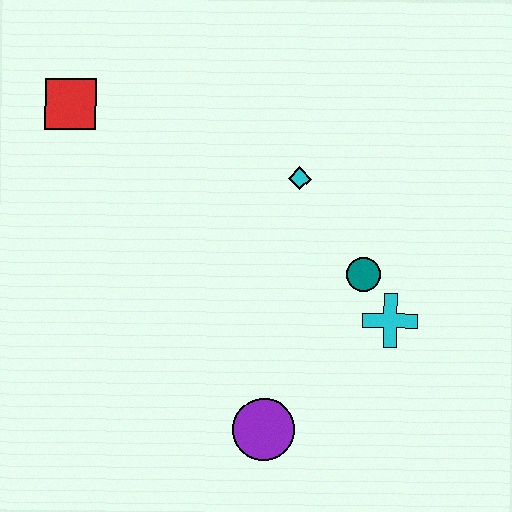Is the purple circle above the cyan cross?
No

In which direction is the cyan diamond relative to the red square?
The cyan diamond is to the right of the red square.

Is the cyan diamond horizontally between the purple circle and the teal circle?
Yes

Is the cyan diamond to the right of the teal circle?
No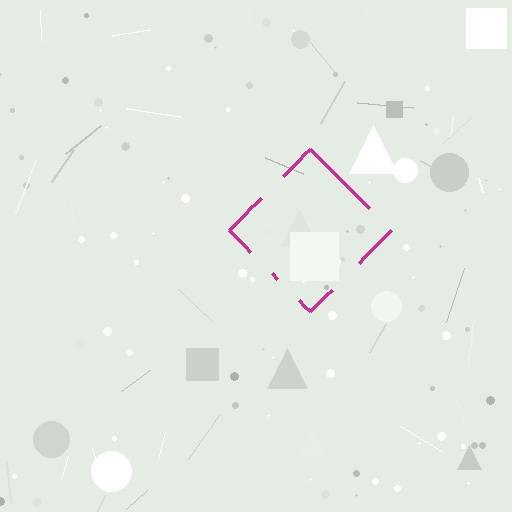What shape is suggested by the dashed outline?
The dashed outline suggests a diamond.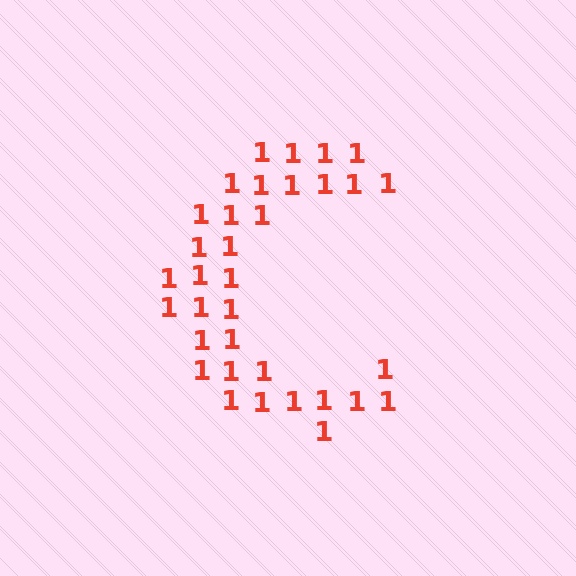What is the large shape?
The large shape is the letter C.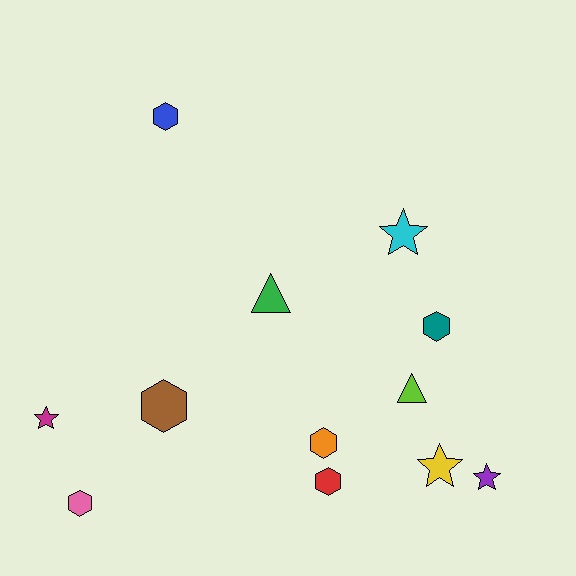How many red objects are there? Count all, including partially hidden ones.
There is 1 red object.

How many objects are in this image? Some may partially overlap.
There are 12 objects.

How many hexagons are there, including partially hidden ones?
There are 6 hexagons.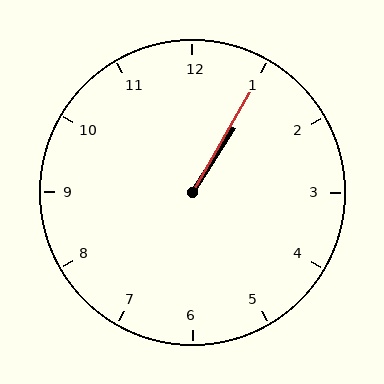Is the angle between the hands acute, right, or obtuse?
It is acute.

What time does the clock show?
1:05.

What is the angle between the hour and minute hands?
Approximately 2 degrees.